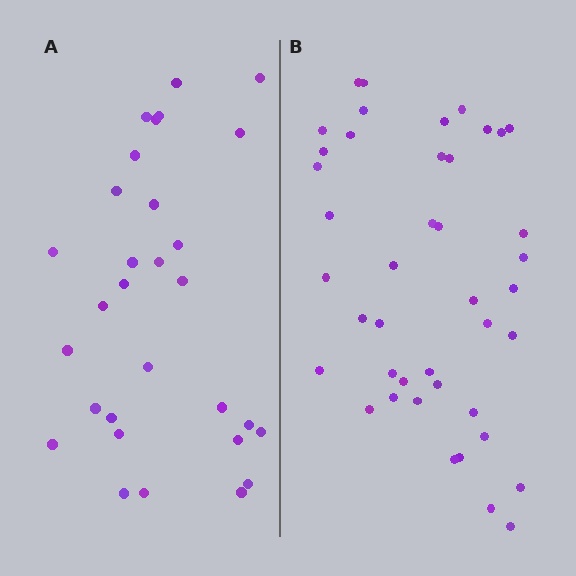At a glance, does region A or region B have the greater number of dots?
Region B (the right region) has more dots.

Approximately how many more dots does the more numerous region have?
Region B has roughly 12 or so more dots than region A.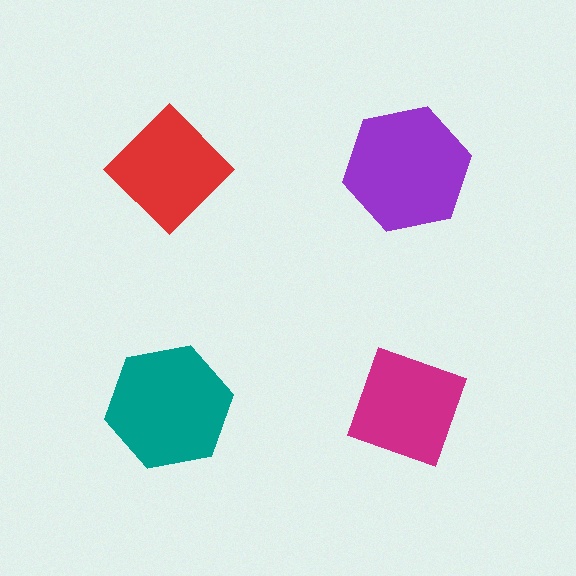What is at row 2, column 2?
A magenta diamond.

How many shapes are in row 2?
2 shapes.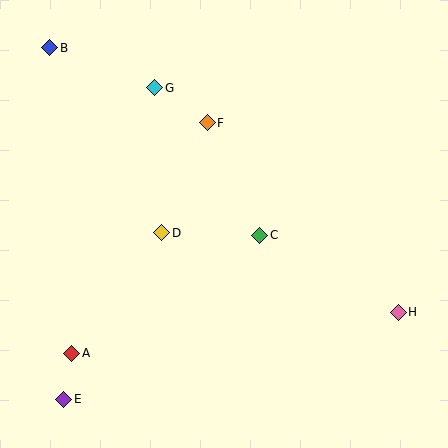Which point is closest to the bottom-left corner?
Point E is closest to the bottom-left corner.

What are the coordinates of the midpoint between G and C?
The midpoint between G and C is at (207, 162).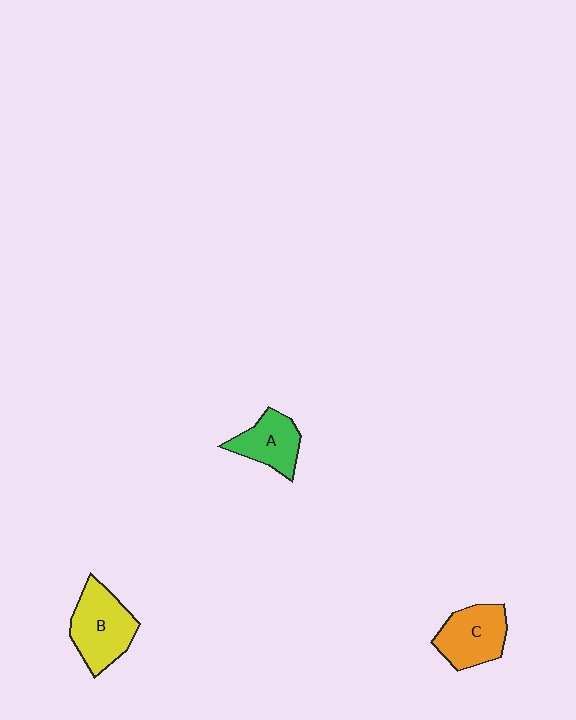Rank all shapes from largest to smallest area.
From largest to smallest: B (yellow), C (orange), A (green).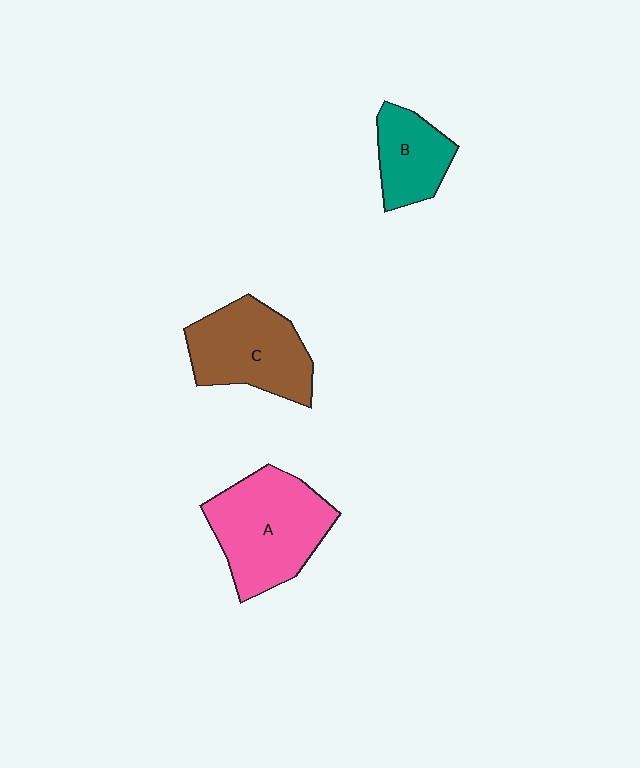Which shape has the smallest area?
Shape B (teal).